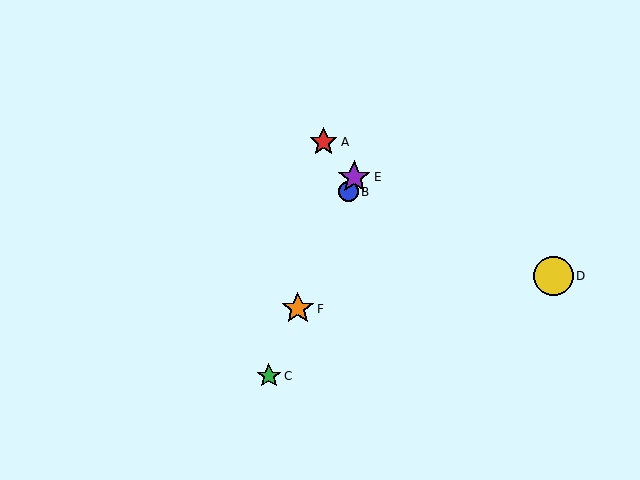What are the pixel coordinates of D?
Object D is at (554, 276).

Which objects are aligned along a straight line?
Objects B, C, E, F are aligned along a straight line.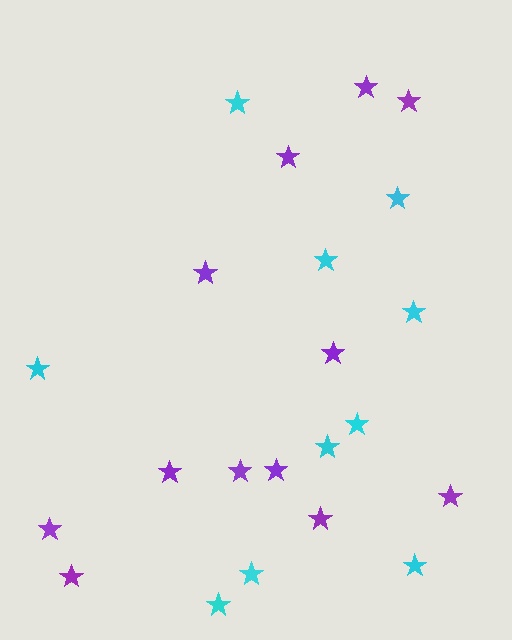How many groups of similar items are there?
There are 2 groups: one group of cyan stars (10) and one group of purple stars (12).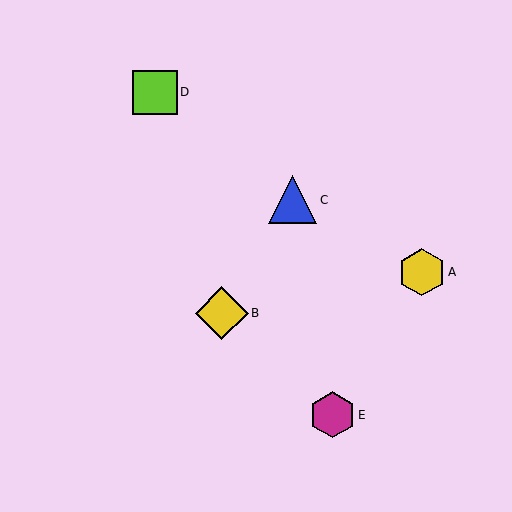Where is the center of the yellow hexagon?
The center of the yellow hexagon is at (422, 272).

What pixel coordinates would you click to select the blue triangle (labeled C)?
Click at (293, 200) to select the blue triangle C.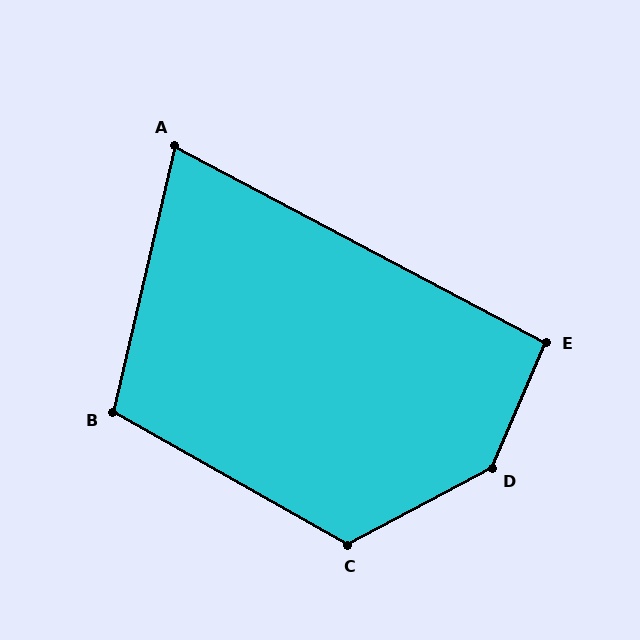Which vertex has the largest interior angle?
D, at approximately 141 degrees.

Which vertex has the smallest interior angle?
A, at approximately 75 degrees.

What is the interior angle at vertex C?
Approximately 122 degrees (obtuse).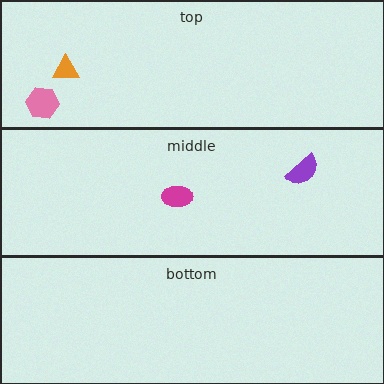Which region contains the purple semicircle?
The middle region.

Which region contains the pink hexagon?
The top region.